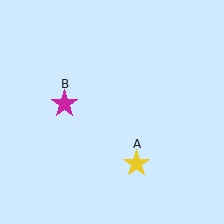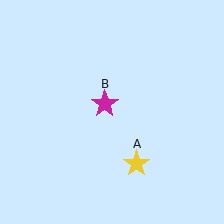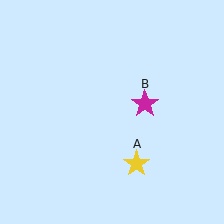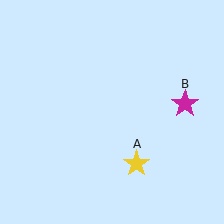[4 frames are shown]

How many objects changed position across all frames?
1 object changed position: magenta star (object B).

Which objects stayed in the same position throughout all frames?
Yellow star (object A) remained stationary.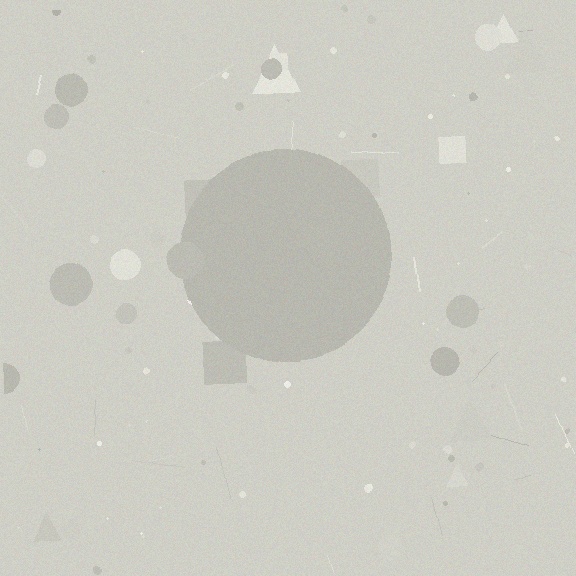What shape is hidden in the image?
A circle is hidden in the image.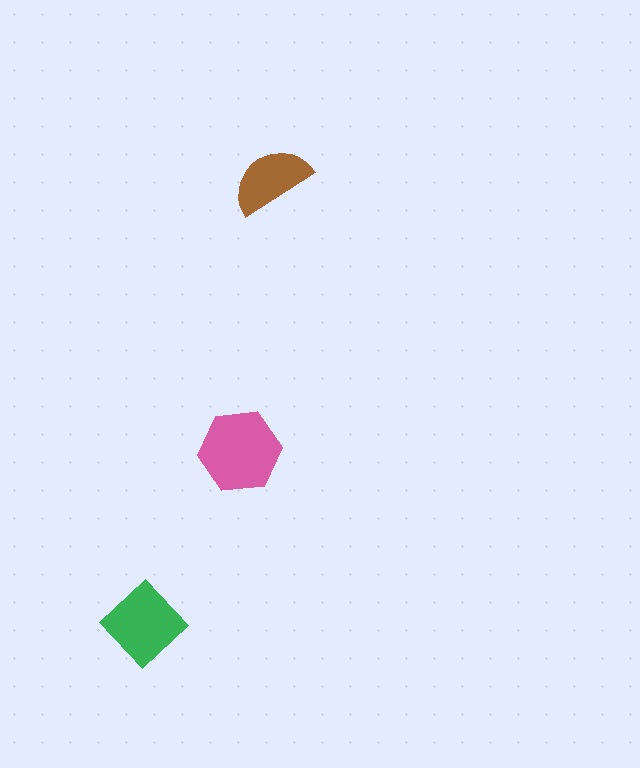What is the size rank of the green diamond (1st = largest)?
2nd.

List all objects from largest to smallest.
The pink hexagon, the green diamond, the brown semicircle.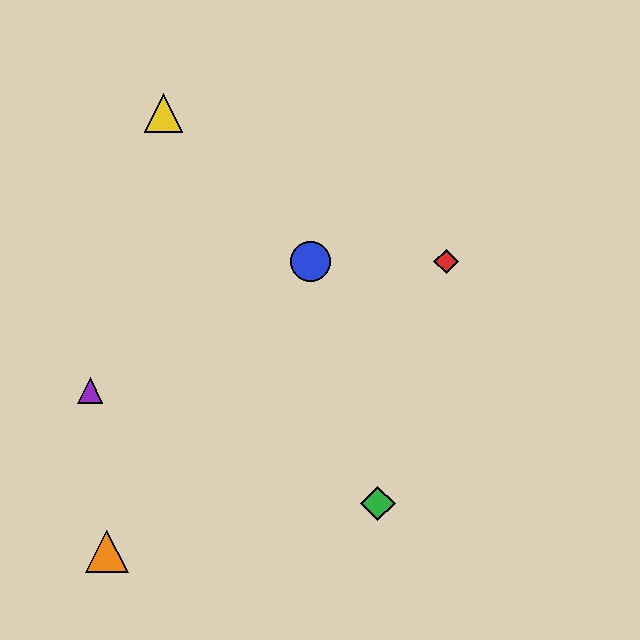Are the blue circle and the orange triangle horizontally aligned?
No, the blue circle is at y≈261 and the orange triangle is at y≈551.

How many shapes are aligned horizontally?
2 shapes (the red diamond, the blue circle) are aligned horizontally.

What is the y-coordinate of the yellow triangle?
The yellow triangle is at y≈113.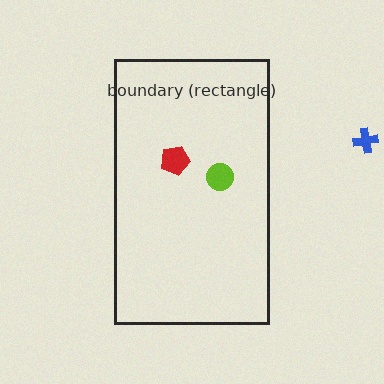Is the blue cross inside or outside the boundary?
Outside.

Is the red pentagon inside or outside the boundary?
Inside.